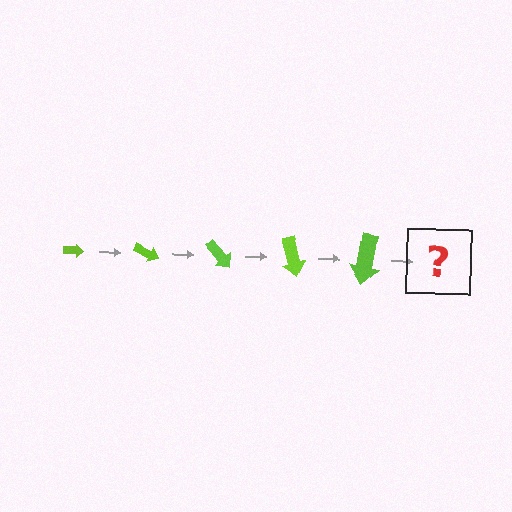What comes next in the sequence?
The next element should be an arrow, larger than the previous one and rotated 125 degrees from the start.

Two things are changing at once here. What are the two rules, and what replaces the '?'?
The two rules are that the arrow grows larger each step and it rotates 25 degrees each step. The '?' should be an arrow, larger than the previous one and rotated 125 degrees from the start.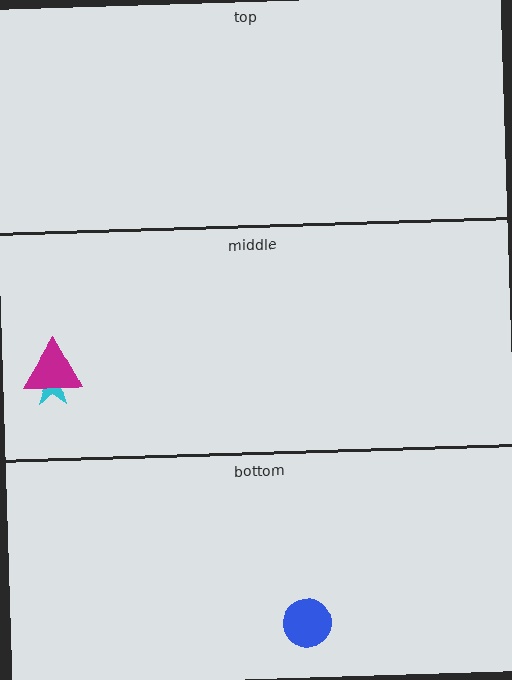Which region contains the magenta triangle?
The middle region.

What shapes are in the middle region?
The cyan star, the magenta triangle.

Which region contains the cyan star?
The middle region.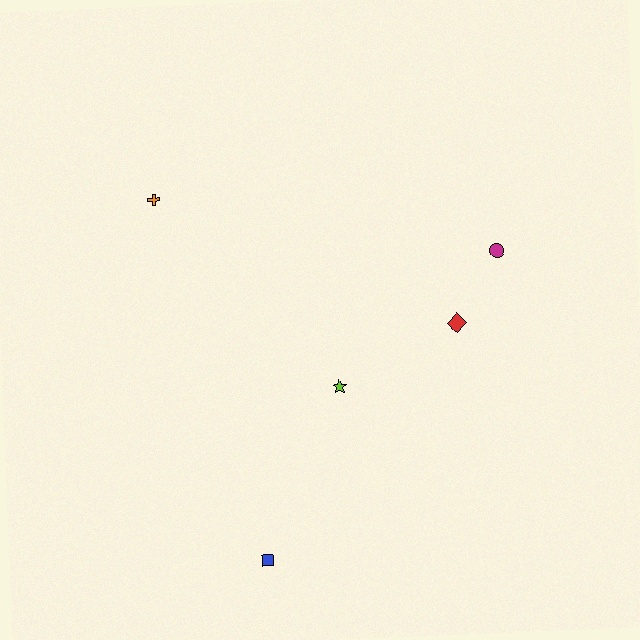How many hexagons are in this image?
There are no hexagons.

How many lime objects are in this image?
There is 1 lime object.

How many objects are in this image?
There are 5 objects.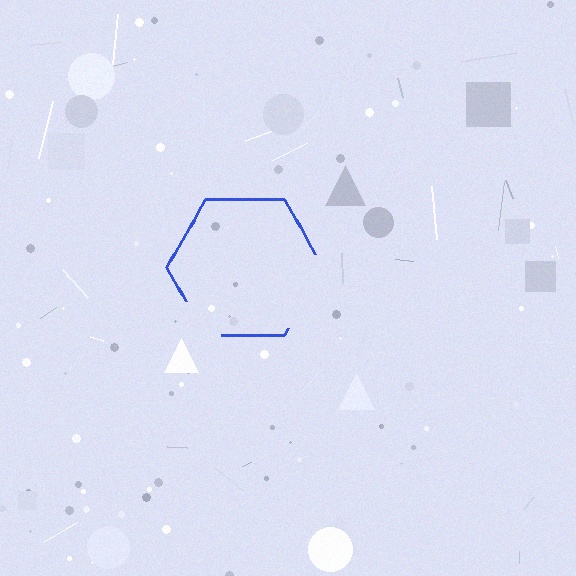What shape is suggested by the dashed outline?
The dashed outline suggests a hexagon.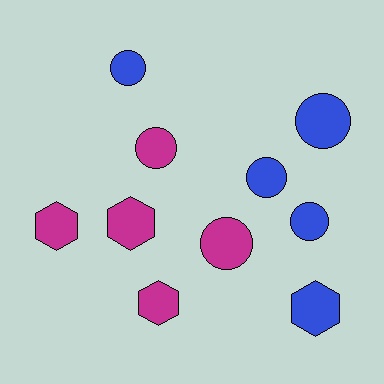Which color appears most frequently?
Magenta, with 5 objects.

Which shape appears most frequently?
Circle, with 6 objects.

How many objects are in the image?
There are 10 objects.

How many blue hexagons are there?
There is 1 blue hexagon.